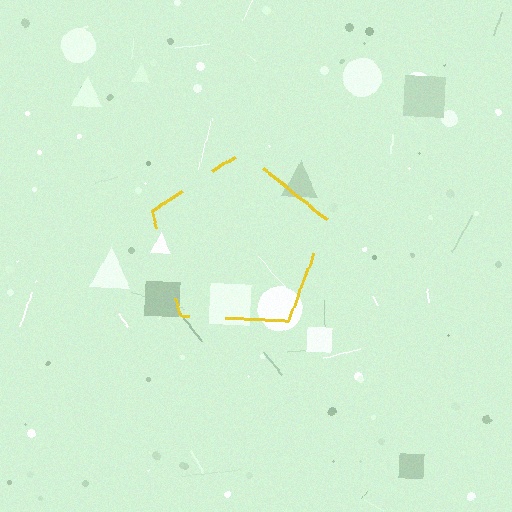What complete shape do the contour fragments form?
The contour fragments form a pentagon.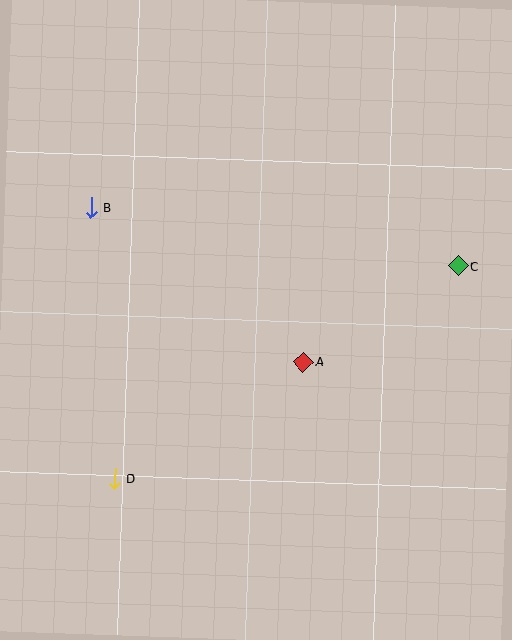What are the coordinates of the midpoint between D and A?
The midpoint between D and A is at (209, 420).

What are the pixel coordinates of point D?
Point D is at (114, 478).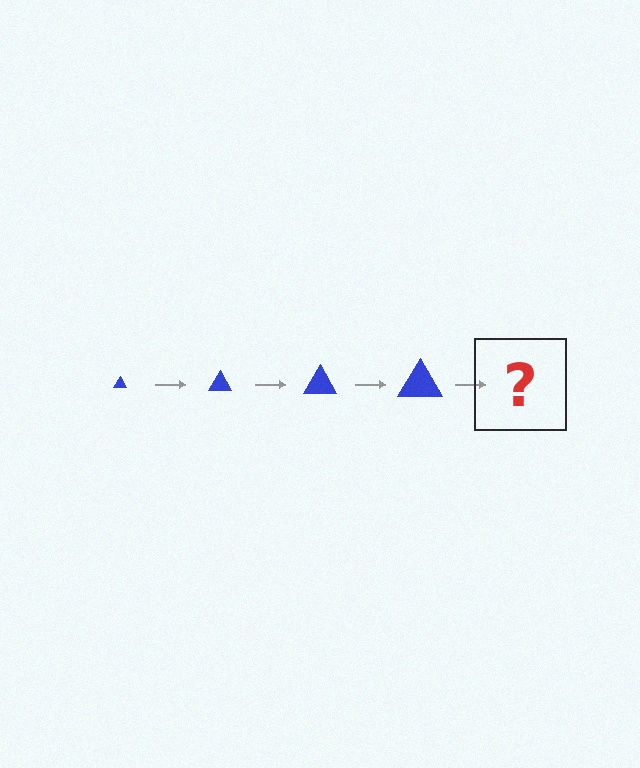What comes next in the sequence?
The next element should be a blue triangle, larger than the previous one.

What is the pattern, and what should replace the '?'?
The pattern is that the triangle gets progressively larger each step. The '?' should be a blue triangle, larger than the previous one.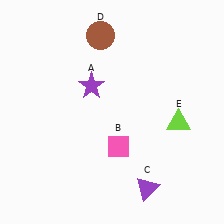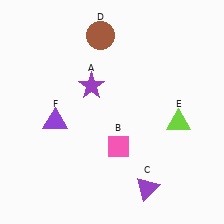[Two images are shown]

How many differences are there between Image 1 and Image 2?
There is 1 difference between the two images.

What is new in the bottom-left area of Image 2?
A purple triangle (F) was added in the bottom-left area of Image 2.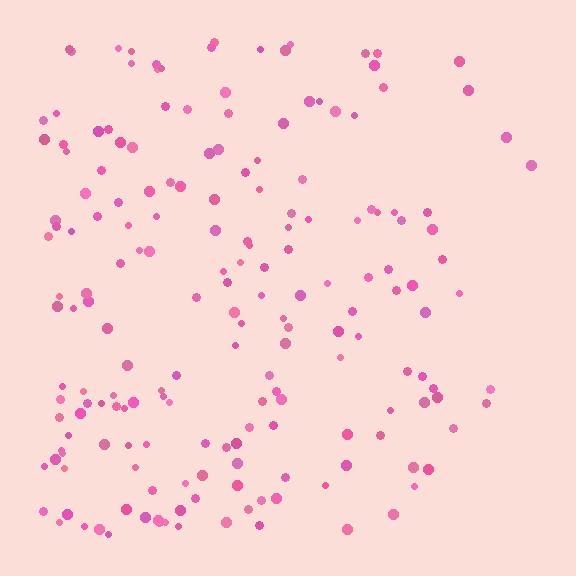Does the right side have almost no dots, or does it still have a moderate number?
Still a moderate number, just noticeably fewer than the left.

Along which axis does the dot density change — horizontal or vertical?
Horizontal.